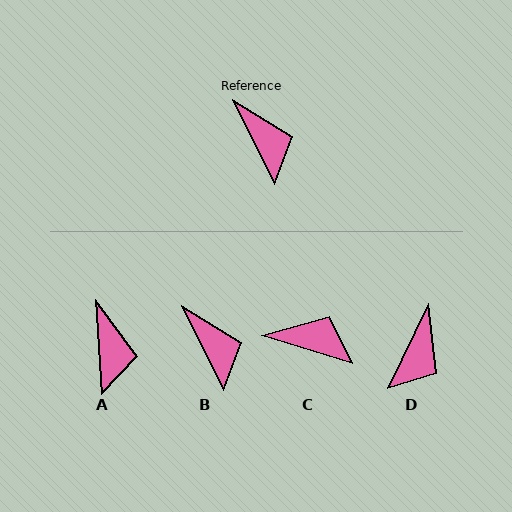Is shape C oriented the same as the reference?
No, it is off by about 47 degrees.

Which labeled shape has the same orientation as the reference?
B.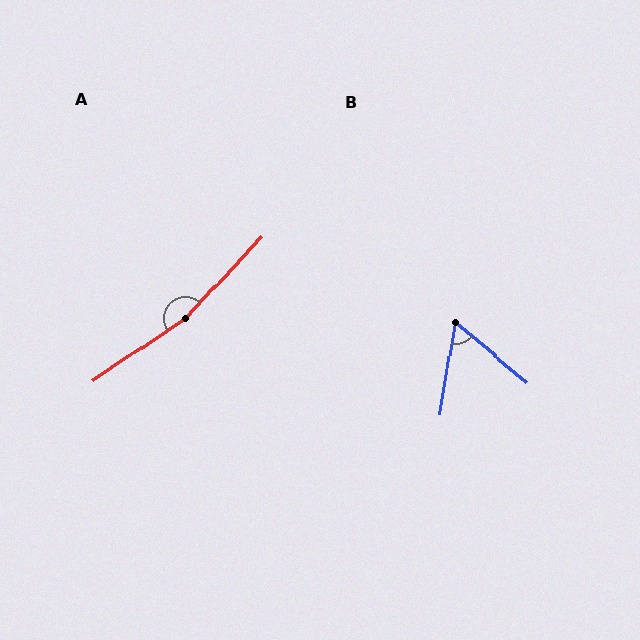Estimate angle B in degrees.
Approximately 60 degrees.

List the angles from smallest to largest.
B (60°), A (167°).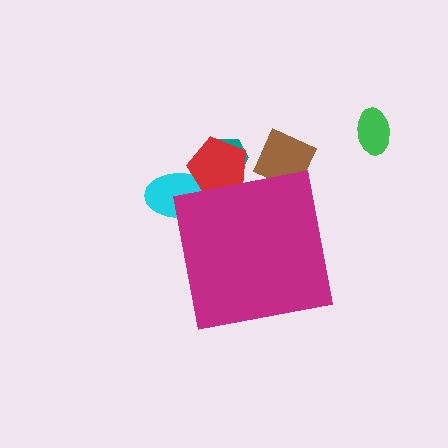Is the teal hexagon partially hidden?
Yes, the teal hexagon is partially hidden behind the magenta square.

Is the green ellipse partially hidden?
No, the green ellipse is fully visible.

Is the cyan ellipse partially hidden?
Yes, the cyan ellipse is partially hidden behind the magenta square.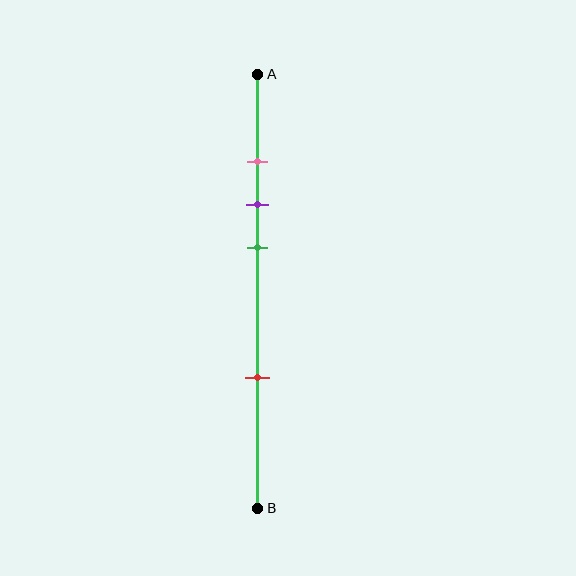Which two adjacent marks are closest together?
The pink and purple marks are the closest adjacent pair.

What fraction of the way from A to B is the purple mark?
The purple mark is approximately 30% (0.3) of the way from A to B.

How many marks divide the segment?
There are 4 marks dividing the segment.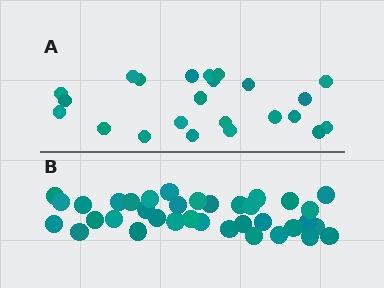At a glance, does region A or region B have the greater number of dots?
Region B (the bottom region) has more dots.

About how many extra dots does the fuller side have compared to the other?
Region B has approximately 15 more dots than region A.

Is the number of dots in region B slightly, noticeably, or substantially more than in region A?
Region B has substantially more. The ratio is roughly 1.6 to 1.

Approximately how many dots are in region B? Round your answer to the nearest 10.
About 40 dots. (The exact count is 36, which rounds to 40.)